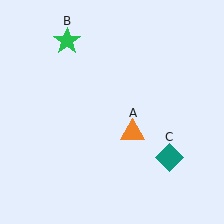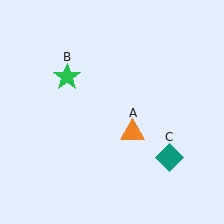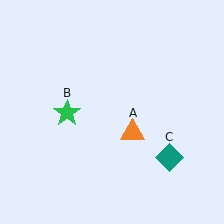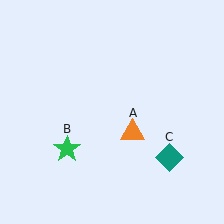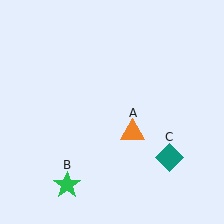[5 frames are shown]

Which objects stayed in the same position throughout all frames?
Orange triangle (object A) and teal diamond (object C) remained stationary.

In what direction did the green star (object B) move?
The green star (object B) moved down.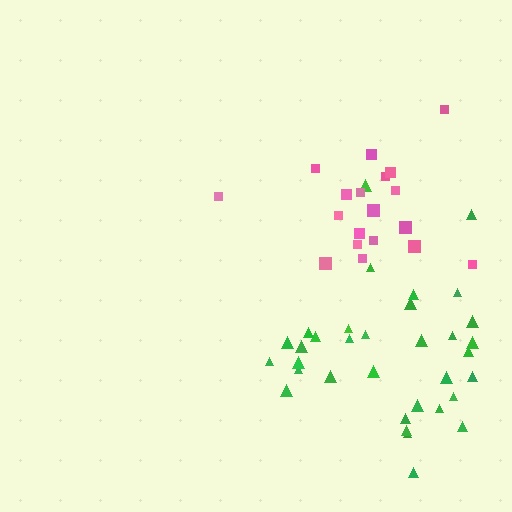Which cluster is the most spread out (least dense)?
Pink.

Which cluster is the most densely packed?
Green.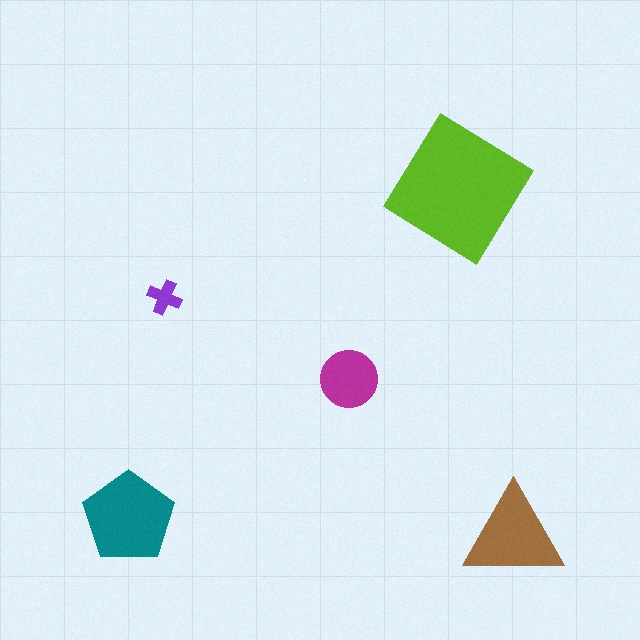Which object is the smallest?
The purple cross.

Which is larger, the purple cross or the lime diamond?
The lime diamond.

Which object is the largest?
The lime diamond.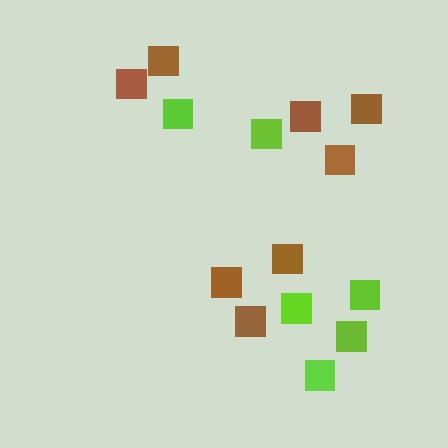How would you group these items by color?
There are 2 groups: one group of lime squares (6) and one group of brown squares (8).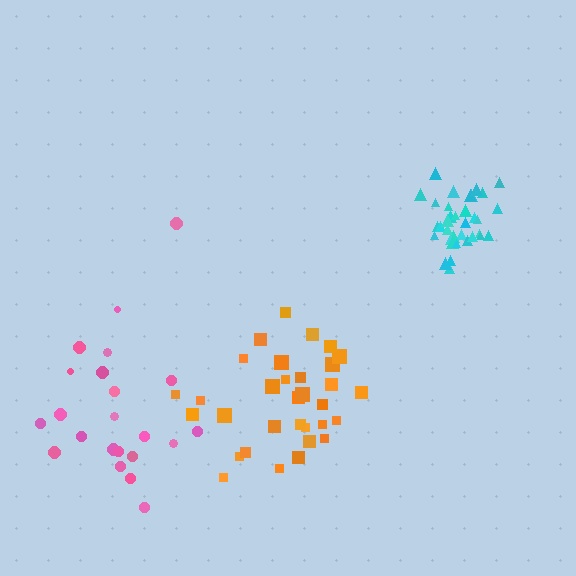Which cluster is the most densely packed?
Cyan.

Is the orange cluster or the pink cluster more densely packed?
Orange.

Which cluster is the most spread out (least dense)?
Pink.